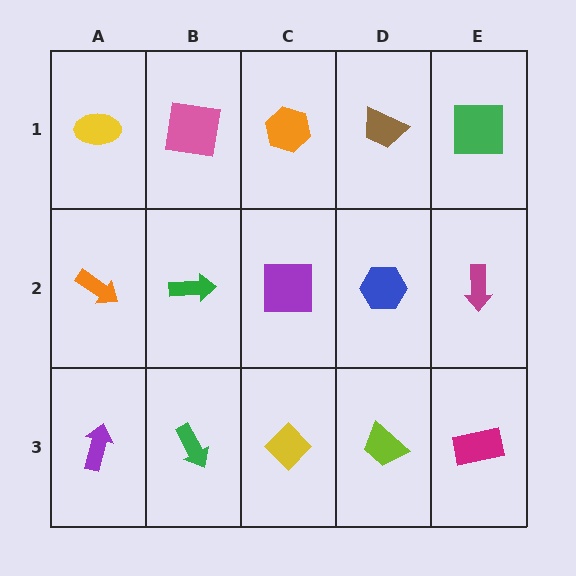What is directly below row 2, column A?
A purple arrow.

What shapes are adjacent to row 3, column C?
A purple square (row 2, column C), a green arrow (row 3, column B), a lime trapezoid (row 3, column D).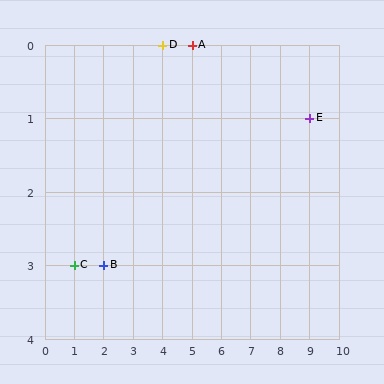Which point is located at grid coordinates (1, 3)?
Point C is at (1, 3).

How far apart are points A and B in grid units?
Points A and B are 3 columns and 3 rows apart (about 4.2 grid units diagonally).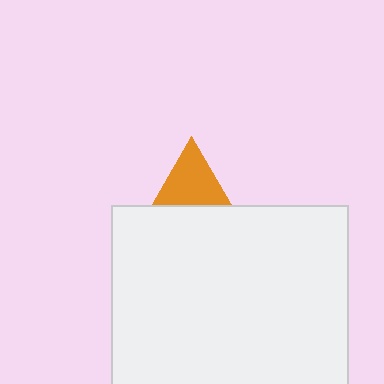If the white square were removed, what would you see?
You would see the complete orange triangle.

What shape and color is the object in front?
The object in front is a white square.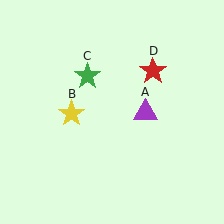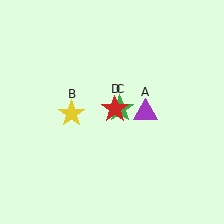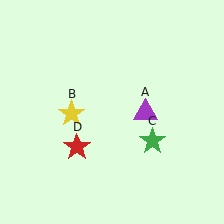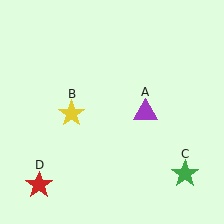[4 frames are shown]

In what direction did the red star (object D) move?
The red star (object D) moved down and to the left.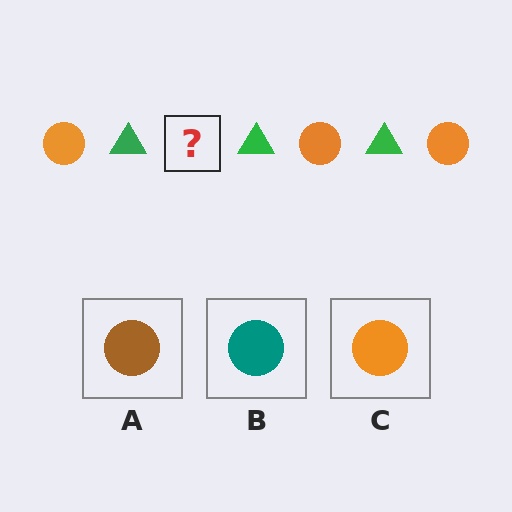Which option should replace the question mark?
Option C.